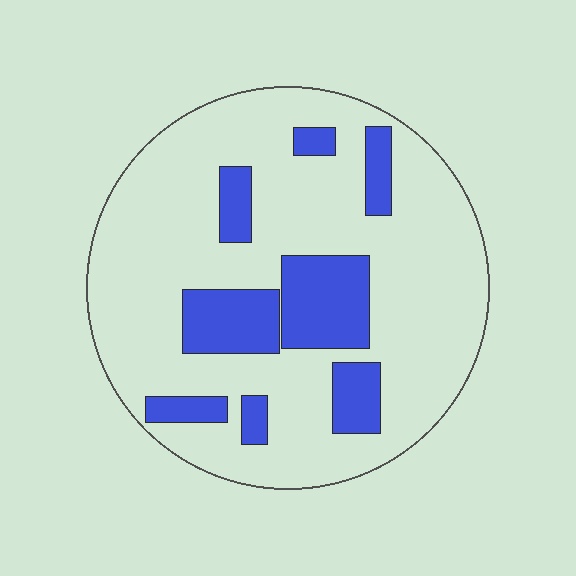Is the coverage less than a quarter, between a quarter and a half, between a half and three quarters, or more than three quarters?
Less than a quarter.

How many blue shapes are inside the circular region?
8.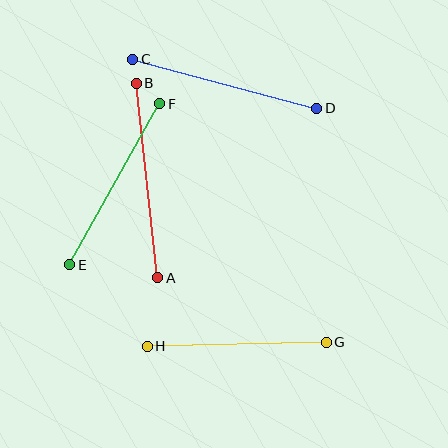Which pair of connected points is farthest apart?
Points A and B are farthest apart.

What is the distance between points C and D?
The distance is approximately 190 pixels.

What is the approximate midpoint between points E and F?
The midpoint is at approximately (115, 184) pixels.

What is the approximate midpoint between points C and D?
The midpoint is at approximately (225, 84) pixels.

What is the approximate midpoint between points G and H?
The midpoint is at approximately (237, 344) pixels.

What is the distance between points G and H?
The distance is approximately 179 pixels.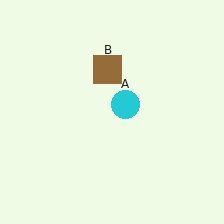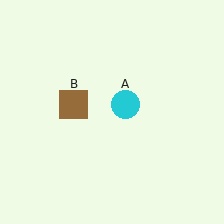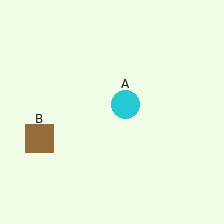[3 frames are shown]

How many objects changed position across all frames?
1 object changed position: brown square (object B).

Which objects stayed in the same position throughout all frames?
Cyan circle (object A) remained stationary.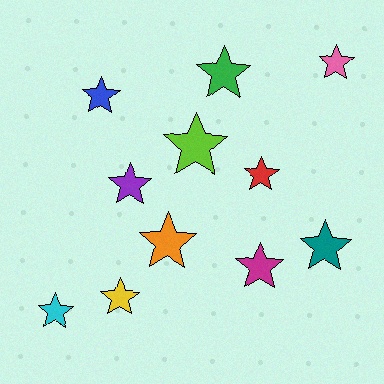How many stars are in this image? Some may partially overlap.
There are 11 stars.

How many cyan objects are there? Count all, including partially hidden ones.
There is 1 cyan object.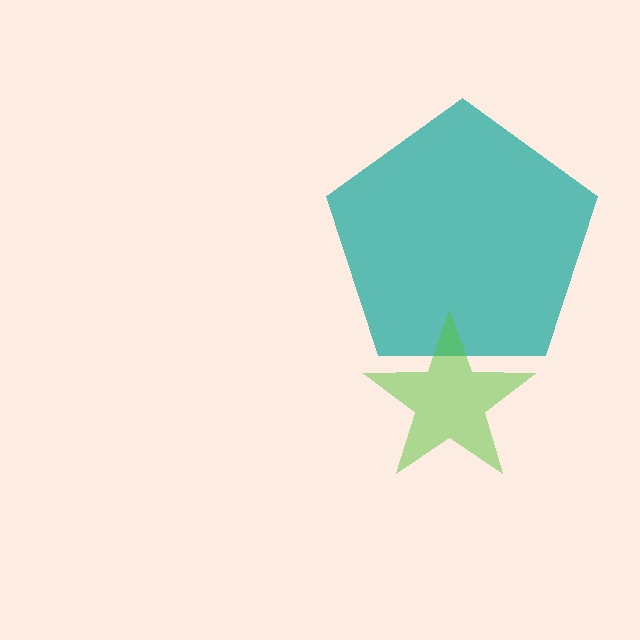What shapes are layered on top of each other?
The layered shapes are: a teal pentagon, a lime star.